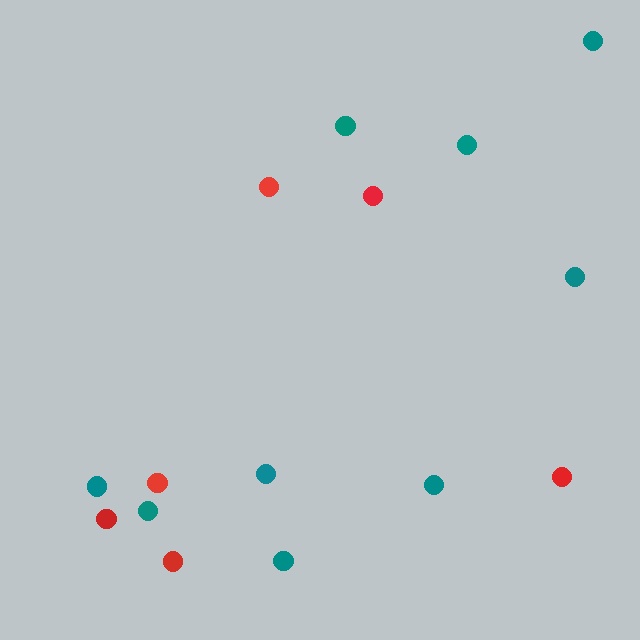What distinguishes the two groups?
There are 2 groups: one group of red circles (6) and one group of teal circles (9).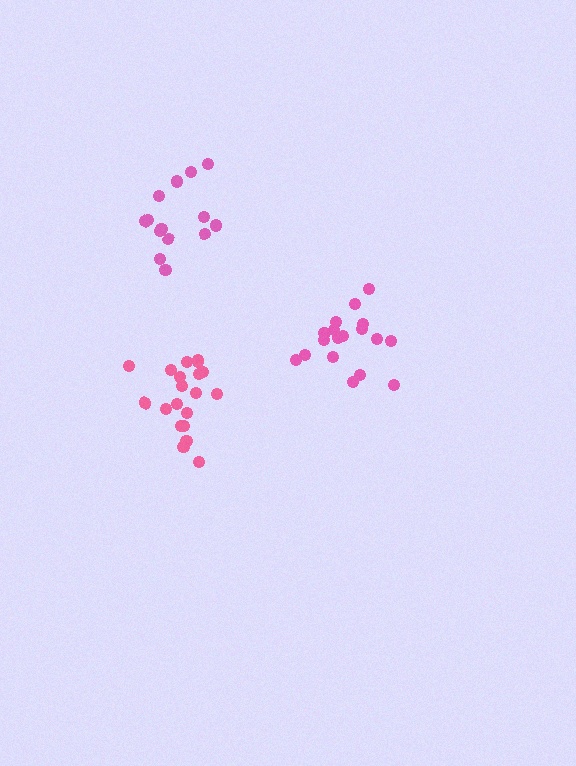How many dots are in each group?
Group 1: 14 dots, Group 2: 20 dots, Group 3: 18 dots (52 total).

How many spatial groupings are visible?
There are 3 spatial groupings.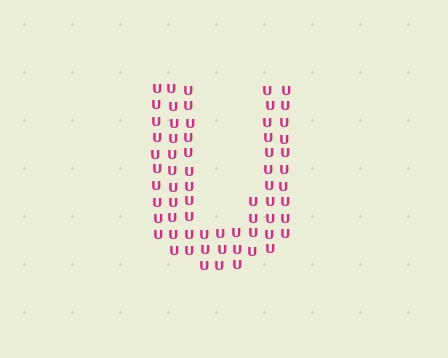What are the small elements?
The small elements are letter U's.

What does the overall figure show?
The overall figure shows the letter U.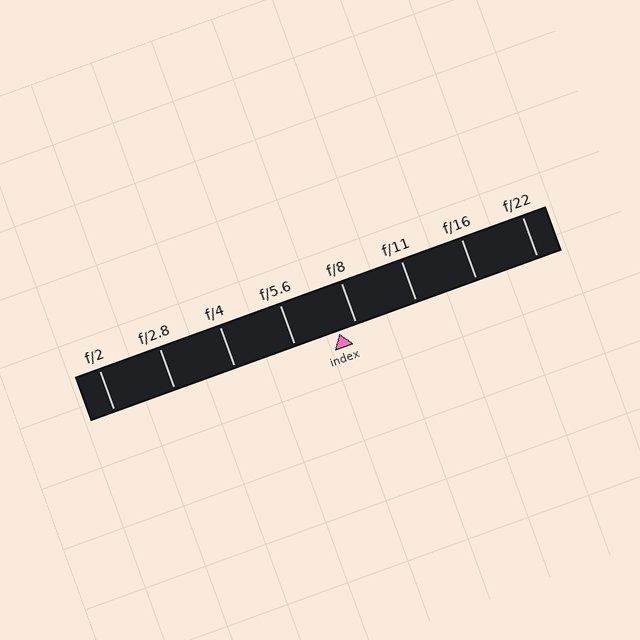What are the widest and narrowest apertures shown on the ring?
The widest aperture shown is f/2 and the narrowest is f/22.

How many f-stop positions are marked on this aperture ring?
There are 8 f-stop positions marked.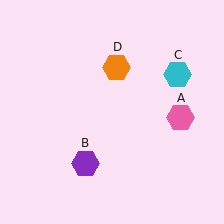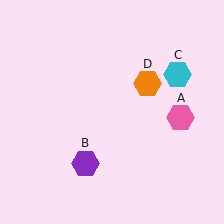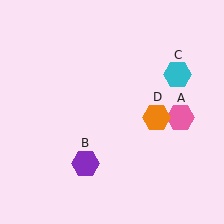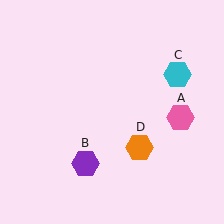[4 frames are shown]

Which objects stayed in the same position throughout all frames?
Pink hexagon (object A) and purple hexagon (object B) and cyan hexagon (object C) remained stationary.